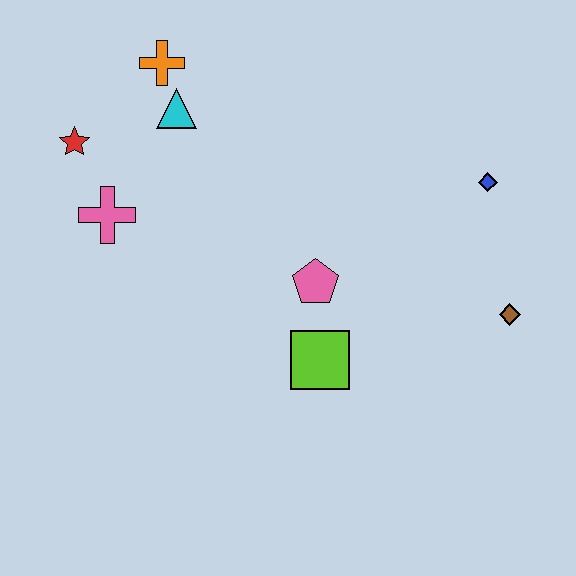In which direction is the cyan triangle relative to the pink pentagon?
The cyan triangle is above the pink pentagon.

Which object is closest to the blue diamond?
The brown diamond is closest to the blue diamond.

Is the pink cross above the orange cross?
No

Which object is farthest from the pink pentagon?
The red star is farthest from the pink pentagon.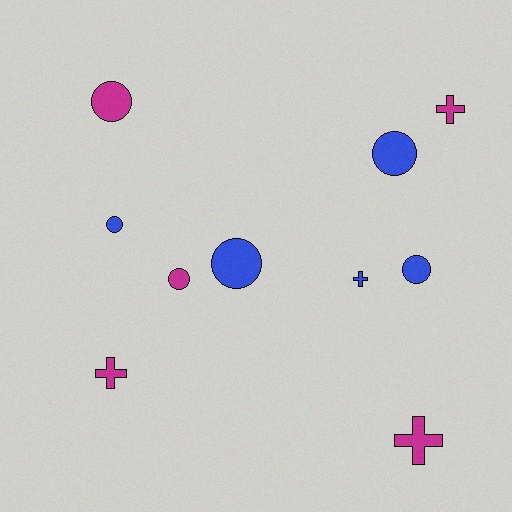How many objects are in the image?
There are 10 objects.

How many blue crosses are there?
There is 1 blue cross.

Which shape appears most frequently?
Circle, with 6 objects.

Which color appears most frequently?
Magenta, with 5 objects.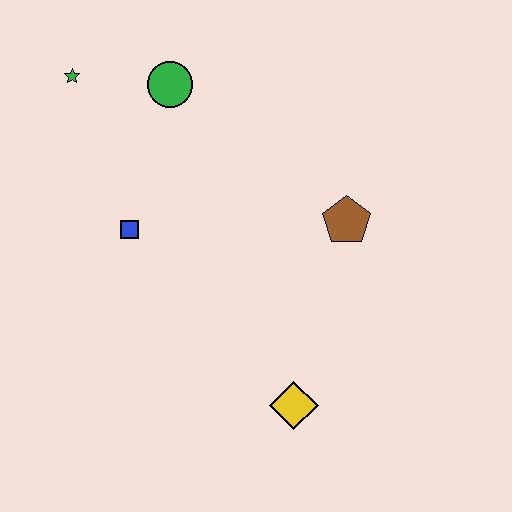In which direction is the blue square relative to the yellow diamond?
The blue square is above the yellow diamond.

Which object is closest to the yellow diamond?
The brown pentagon is closest to the yellow diamond.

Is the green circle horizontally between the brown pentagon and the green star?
Yes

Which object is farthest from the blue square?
The yellow diamond is farthest from the blue square.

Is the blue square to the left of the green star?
No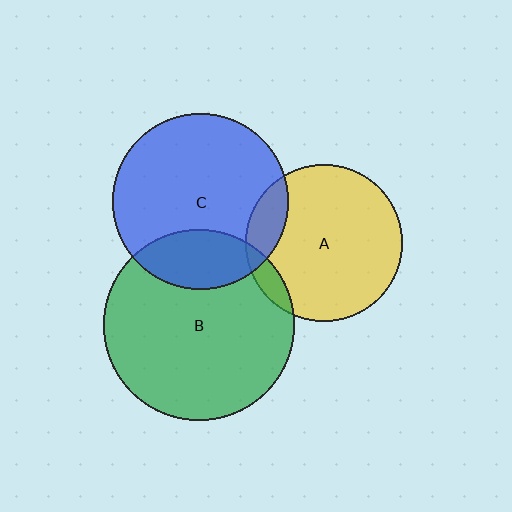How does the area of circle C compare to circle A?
Approximately 1.3 times.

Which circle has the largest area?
Circle B (green).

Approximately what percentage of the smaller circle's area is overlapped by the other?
Approximately 15%.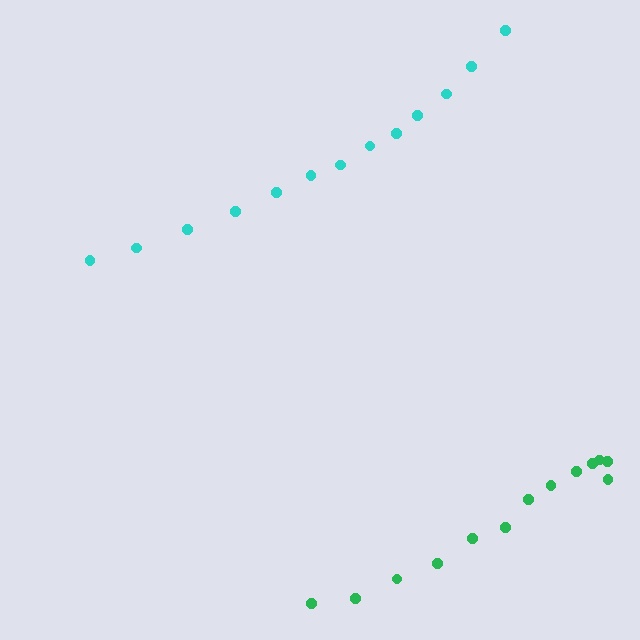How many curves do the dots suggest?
There are 2 distinct paths.